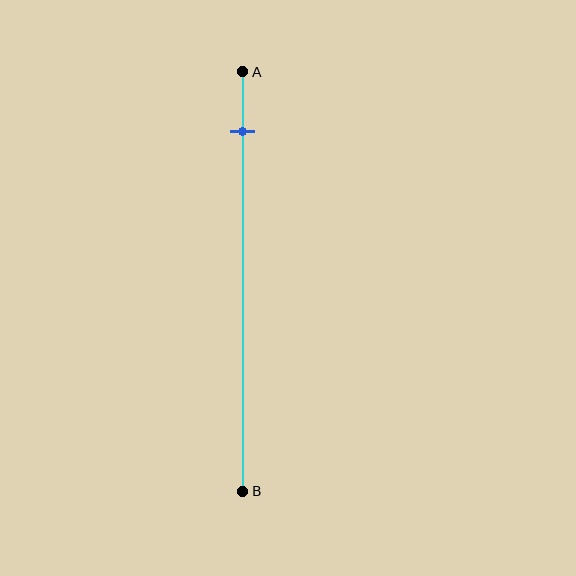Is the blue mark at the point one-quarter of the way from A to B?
No, the mark is at about 15% from A, not at the 25% one-quarter point.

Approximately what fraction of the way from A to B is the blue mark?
The blue mark is approximately 15% of the way from A to B.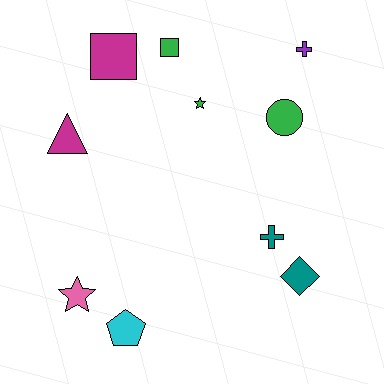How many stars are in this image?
There are 2 stars.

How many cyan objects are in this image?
There is 1 cyan object.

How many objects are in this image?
There are 10 objects.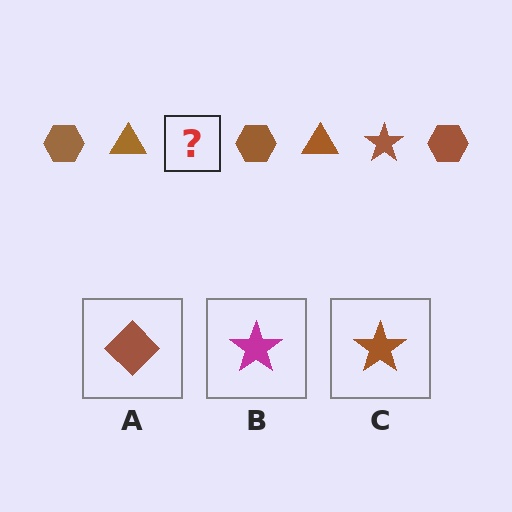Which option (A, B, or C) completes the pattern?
C.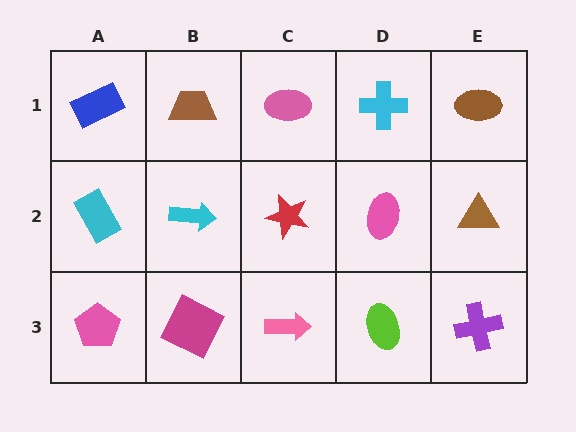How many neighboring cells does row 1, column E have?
2.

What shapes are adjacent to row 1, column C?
A red star (row 2, column C), a brown trapezoid (row 1, column B), a cyan cross (row 1, column D).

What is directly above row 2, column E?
A brown ellipse.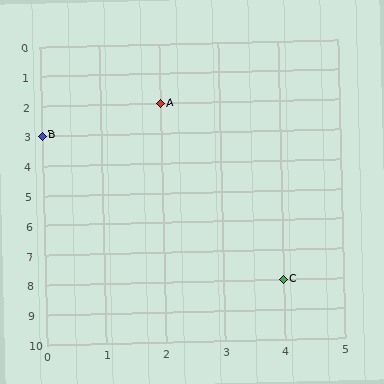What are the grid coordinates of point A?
Point A is at grid coordinates (2, 2).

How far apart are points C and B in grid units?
Points C and B are 4 columns and 5 rows apart (about 6.4 grid units diagonally).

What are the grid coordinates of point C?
Point C is at grid coordinates (4, 8).